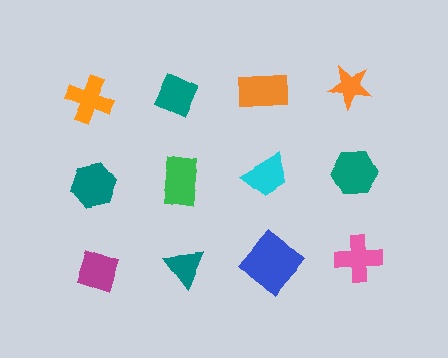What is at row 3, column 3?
A blue diamond.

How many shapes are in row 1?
4 shapes.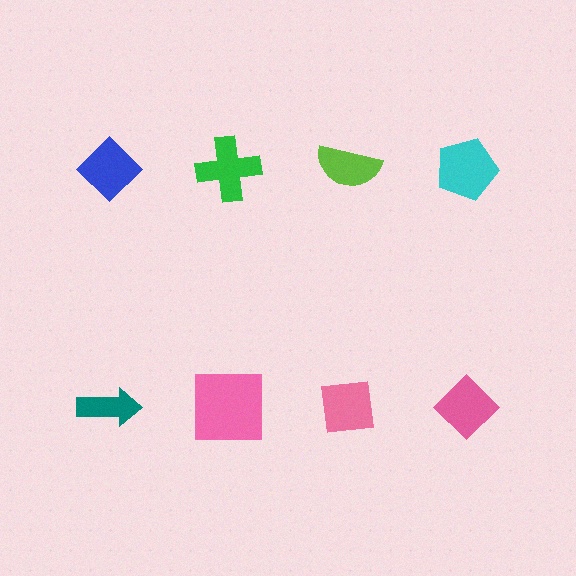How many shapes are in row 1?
4 shapes.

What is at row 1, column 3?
A lime semicircle.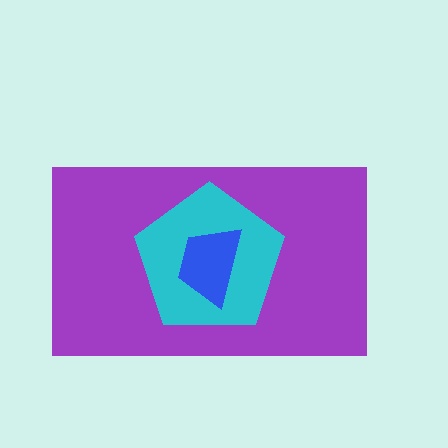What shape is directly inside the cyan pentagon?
The blue trapezoid.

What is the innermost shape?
The blue trapezoid.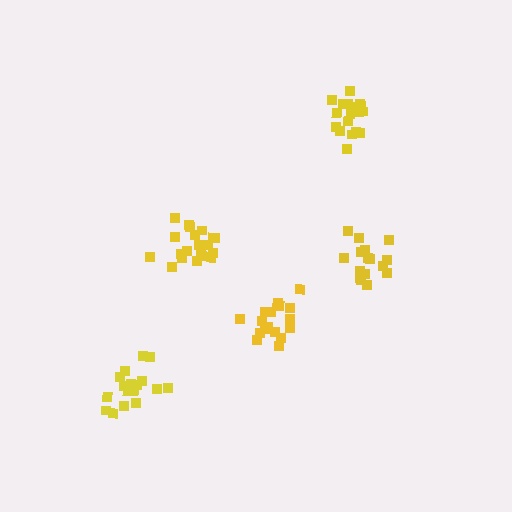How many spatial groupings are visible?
There are 5 spatial groupings.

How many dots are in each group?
Group 1: 17 dots, Group 2: 20 dots, Group 3: 20 dots, Group 4: 16 dots, Group 5: 17 dots (90 total).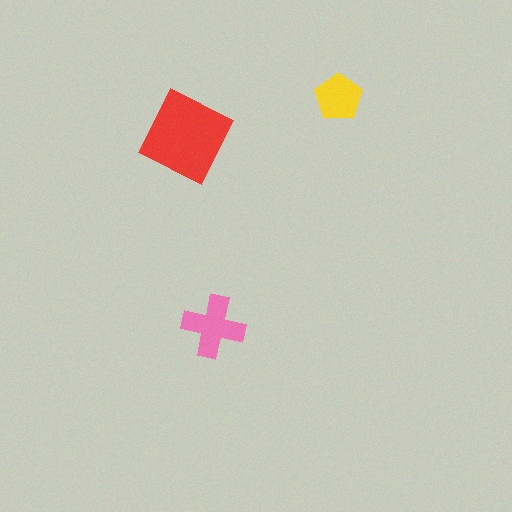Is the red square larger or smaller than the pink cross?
Larger.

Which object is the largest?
The red square.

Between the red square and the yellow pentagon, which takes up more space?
The red square.